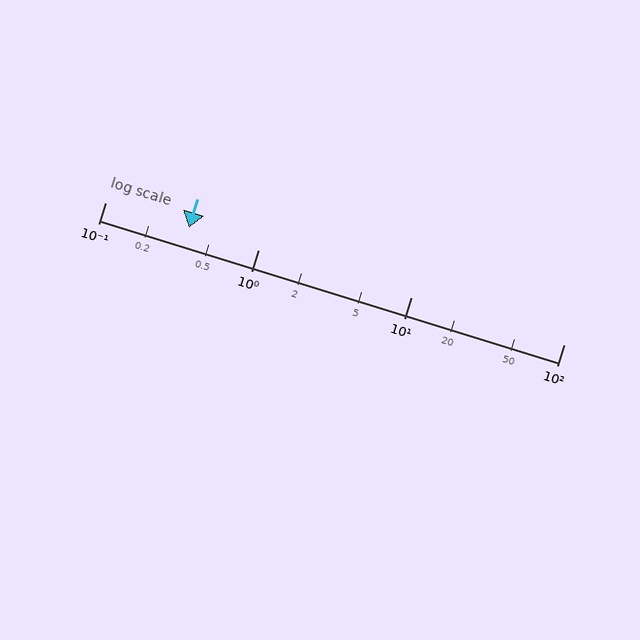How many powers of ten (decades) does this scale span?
The scale spans 3 decades, from 0.1 to 100.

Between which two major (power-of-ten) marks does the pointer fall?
The pointer is between 0.1 and 1.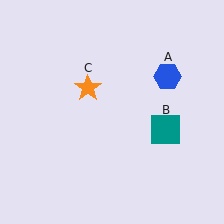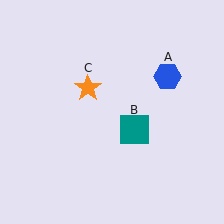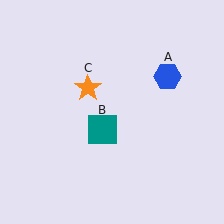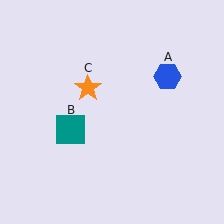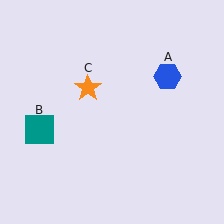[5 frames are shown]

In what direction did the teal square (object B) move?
The teal square (object B) moved left.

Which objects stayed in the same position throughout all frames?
Blue hexagon (object A) and orange star (object C) remained stationary.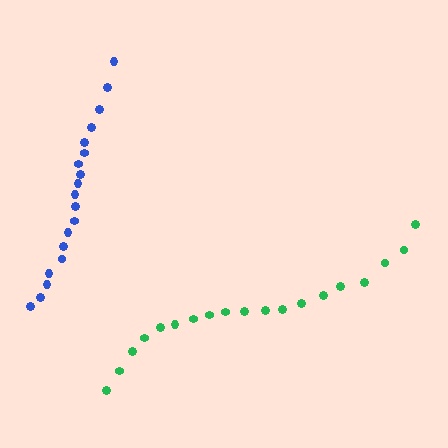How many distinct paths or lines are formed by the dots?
There are 2 distinct paths.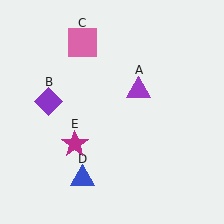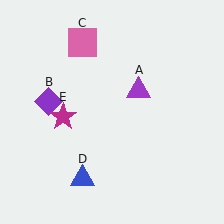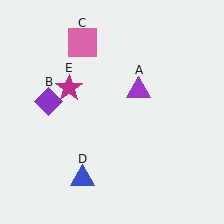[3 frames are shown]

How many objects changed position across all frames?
1 object changed position: magenta star (object E).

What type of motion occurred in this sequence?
The magenta star (object E) rotated clockwise around the center of the scene.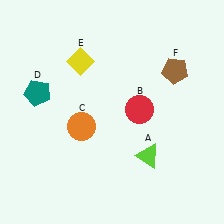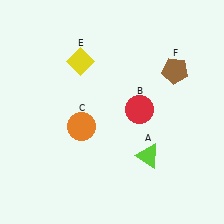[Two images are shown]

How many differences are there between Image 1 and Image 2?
There is 1 difference between the two images.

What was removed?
The teal pentagon (D) was removed in Image 2.